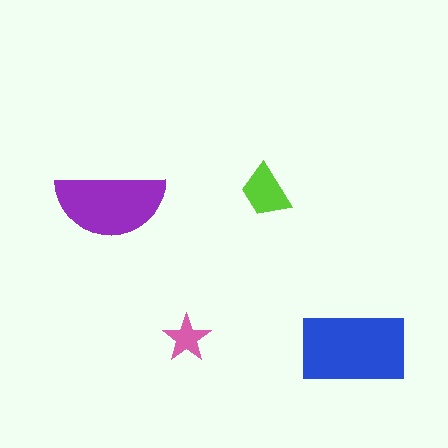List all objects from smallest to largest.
The pink star, the lime trapezoid, the purple semicircle, the blue rectangle.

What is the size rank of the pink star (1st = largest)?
4th.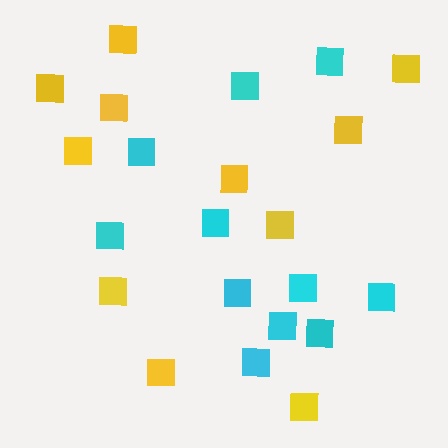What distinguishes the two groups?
There are 2 groups: one group of yellow squares (11) and one group of cyan squares (11).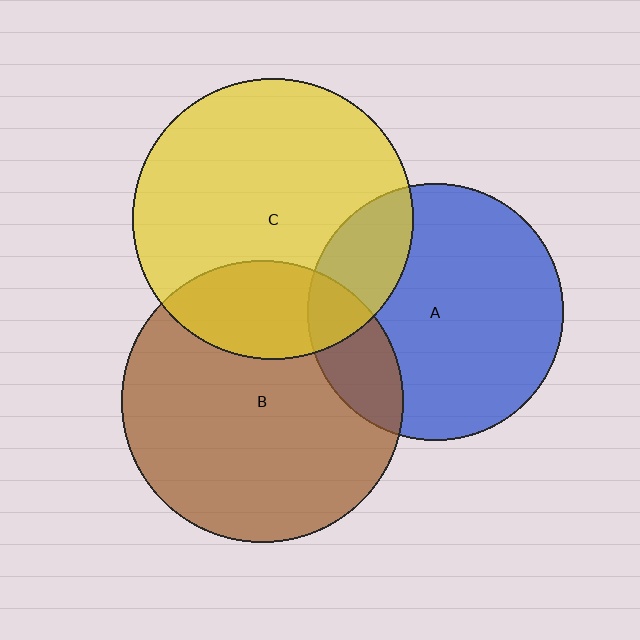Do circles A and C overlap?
Yes.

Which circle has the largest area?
Circle B (brown).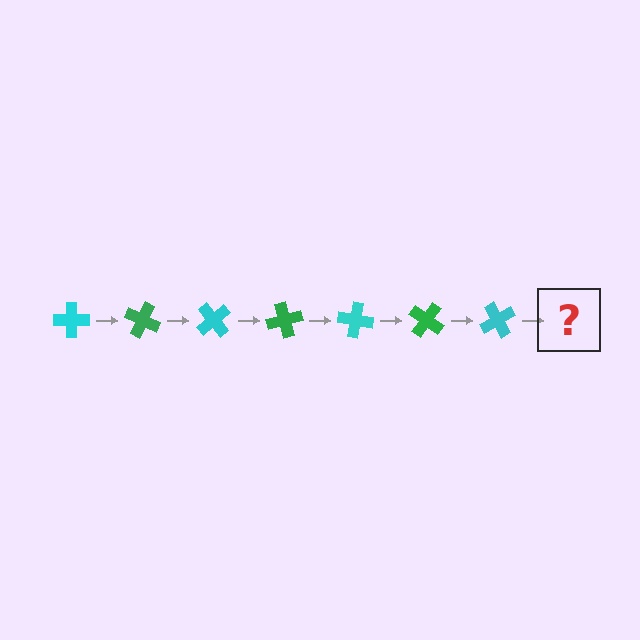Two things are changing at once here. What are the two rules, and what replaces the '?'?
The two rules are that it rotates 25 degrees each step and the color cycles through cyan and green. The '?' should be a green cross, rotated 175 degrees from the start.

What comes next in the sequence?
The next element should be a green cross, rotated 175 degrees from the start.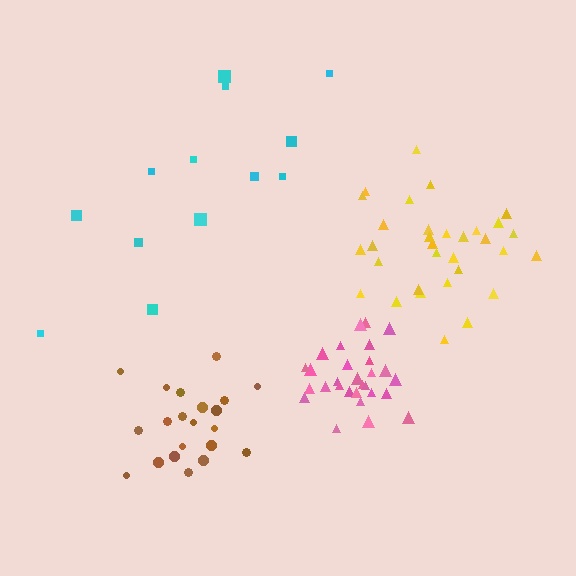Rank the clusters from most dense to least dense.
pink, brown, yellow, cyan.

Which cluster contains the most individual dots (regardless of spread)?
Yellow (32).